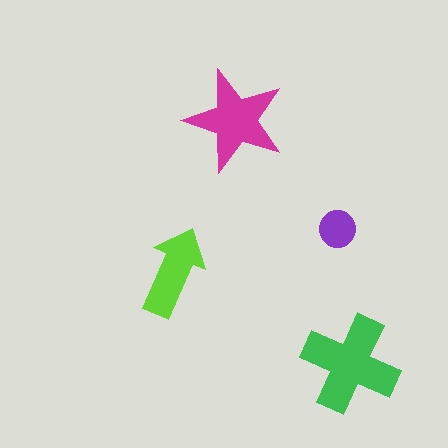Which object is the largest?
The green cross.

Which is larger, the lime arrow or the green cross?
The green cross.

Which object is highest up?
The magenta star is topmost.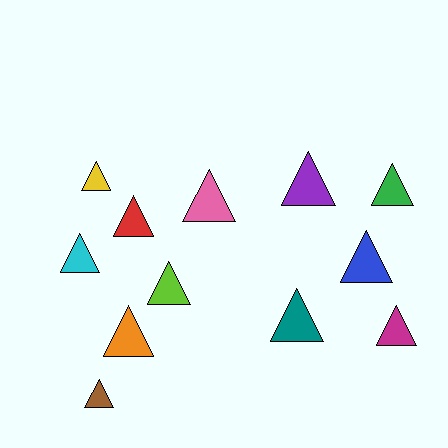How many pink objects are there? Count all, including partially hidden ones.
There is 1 pink object.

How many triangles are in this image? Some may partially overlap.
There are 12 triangles.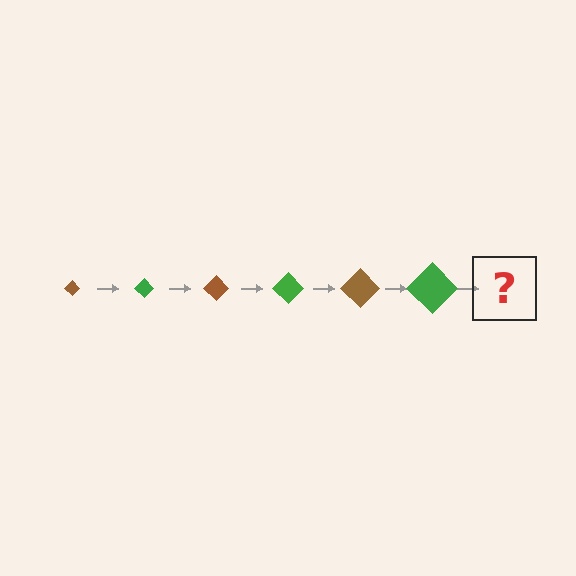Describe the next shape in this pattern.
It should be a brown diamond, larger than the previous one.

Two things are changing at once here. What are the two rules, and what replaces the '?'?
The two rules are that the diamond grows larger each step and the color cycles through brown and green. The '?' should be a brown diamond, larger than the previous one.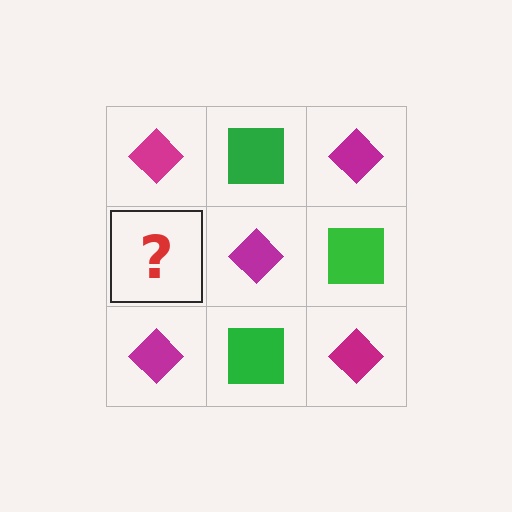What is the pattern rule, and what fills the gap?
The rule is that it alternates magenta diamond and green square in a checkerboard pattern. The gap should be filled with a green square.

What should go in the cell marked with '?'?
The missing cell should contain a green square.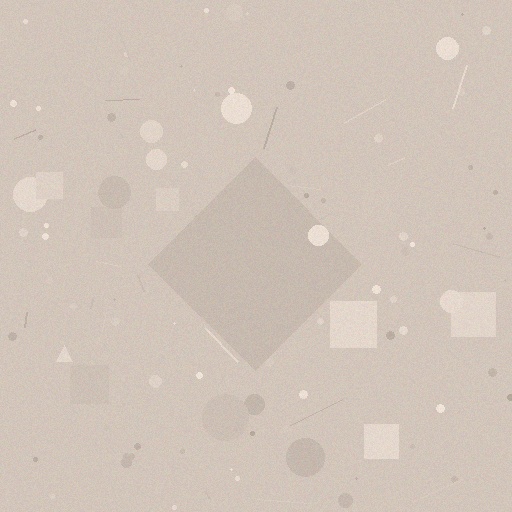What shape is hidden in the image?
A diamond is hidden in the image.